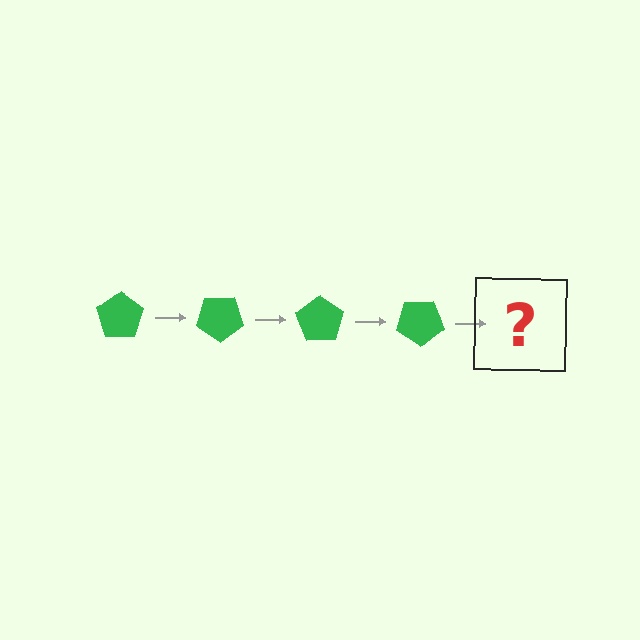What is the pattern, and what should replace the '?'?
The pattern is that the pentagon rotates 35 degrees each step. The '?' should be a green pentagon rotated 140 degrees.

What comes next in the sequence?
The next element should be a green pentagon rotated 140 degrees.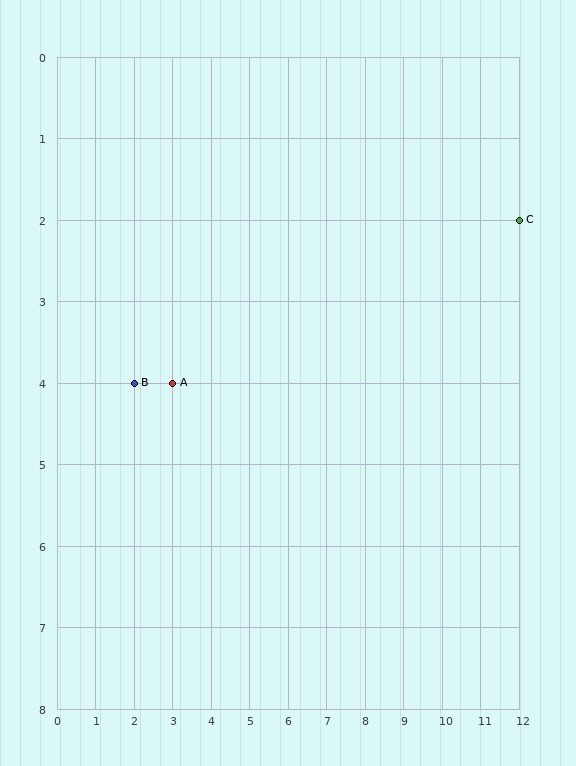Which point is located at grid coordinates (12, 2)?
Point C is at (12, 2).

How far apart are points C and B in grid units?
Points C and B are 10 columns and 2 rows apart (about 10.2 grid units diagonally).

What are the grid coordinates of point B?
Point B is at grid coordinates (2, 4).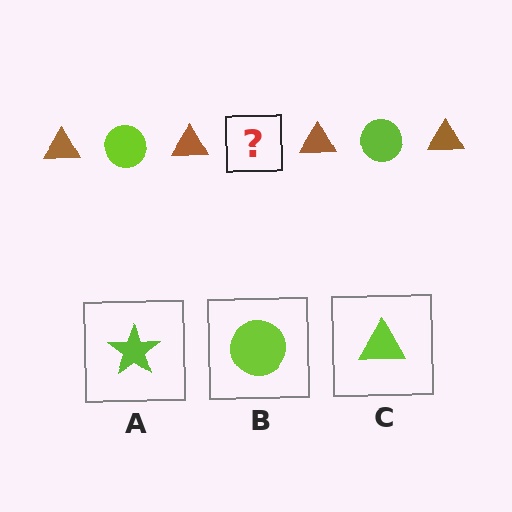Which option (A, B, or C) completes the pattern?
B.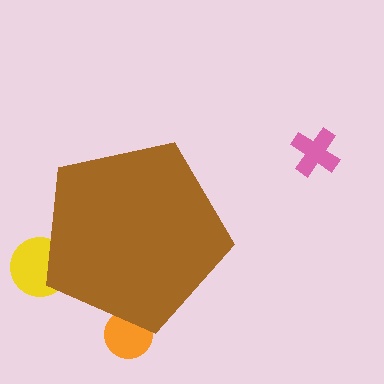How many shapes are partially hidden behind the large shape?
2 shapes are partially hidden.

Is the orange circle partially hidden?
Yes, the orange circle is partially hidden behind the brown pentagon.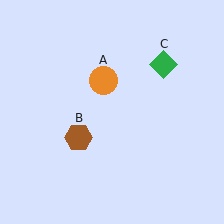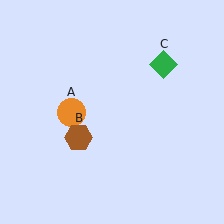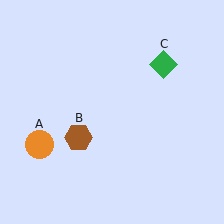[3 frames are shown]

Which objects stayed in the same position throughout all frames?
Brown hexagon (object B) and green diamond (object C) remained stationary.